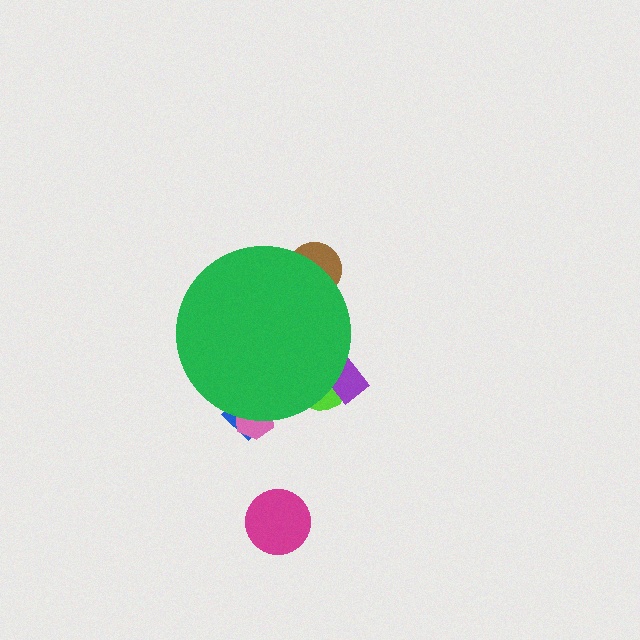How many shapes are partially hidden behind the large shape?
5 shapes are partially hidden.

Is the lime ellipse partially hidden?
Yes, the lime ellipse is partially hidden behind the green circle.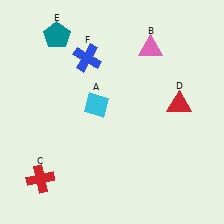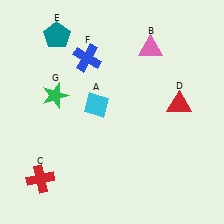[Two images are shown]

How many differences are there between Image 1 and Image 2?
There is 1 difference between the two images.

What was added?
A green star (G) was added in Image 2.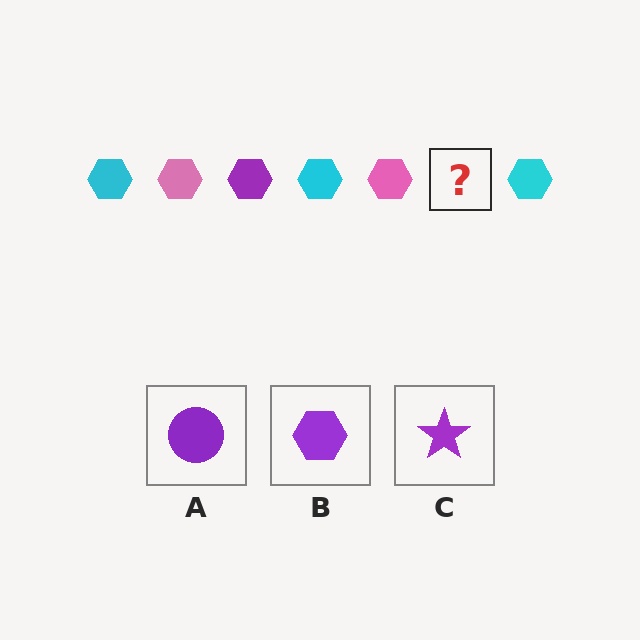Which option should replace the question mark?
Option B.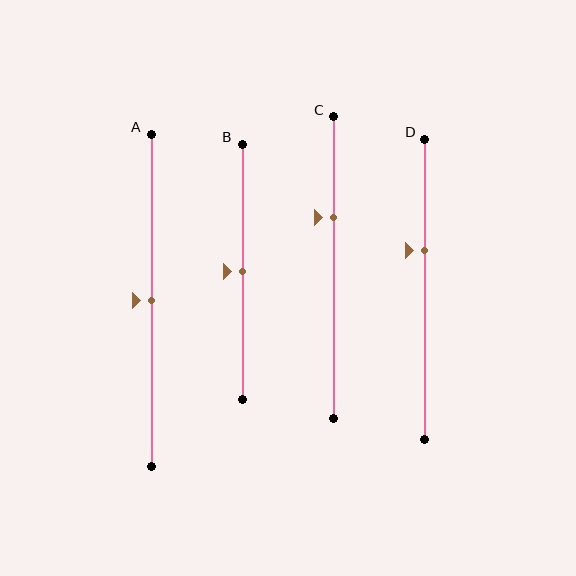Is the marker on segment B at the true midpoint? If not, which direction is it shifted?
Yes, the marker on segment B is at the true midpoint.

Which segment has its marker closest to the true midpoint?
Segment A has its marker closest to the true midpoint.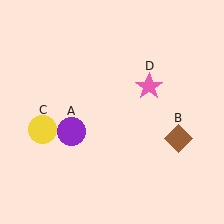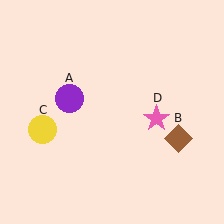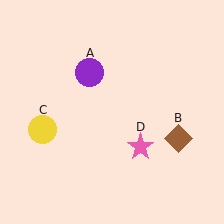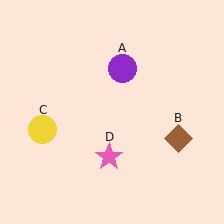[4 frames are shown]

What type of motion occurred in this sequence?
The purple circle (object A), pink star (object D) rotated clockwise around the center of the scene.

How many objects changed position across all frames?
2 objects changed position: purple circle (object A), pink star (object D).